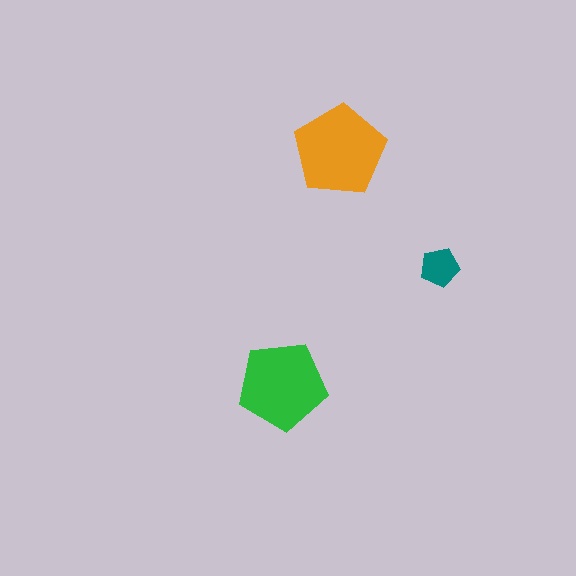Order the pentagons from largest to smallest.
the orange one, the green one, the teal one.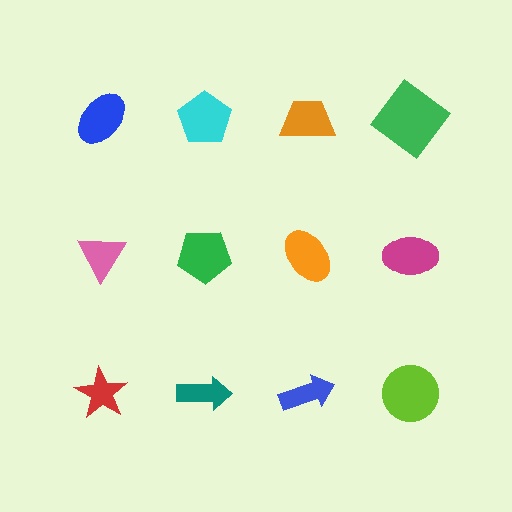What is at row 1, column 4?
A green diamond.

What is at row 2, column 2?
A green pentagon.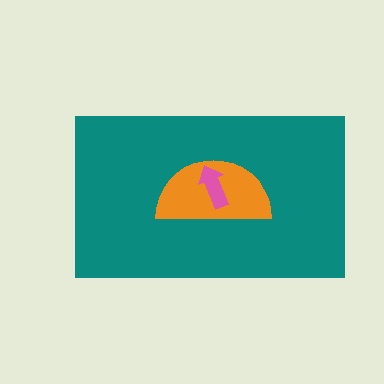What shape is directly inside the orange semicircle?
The pink arrow.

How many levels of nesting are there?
3.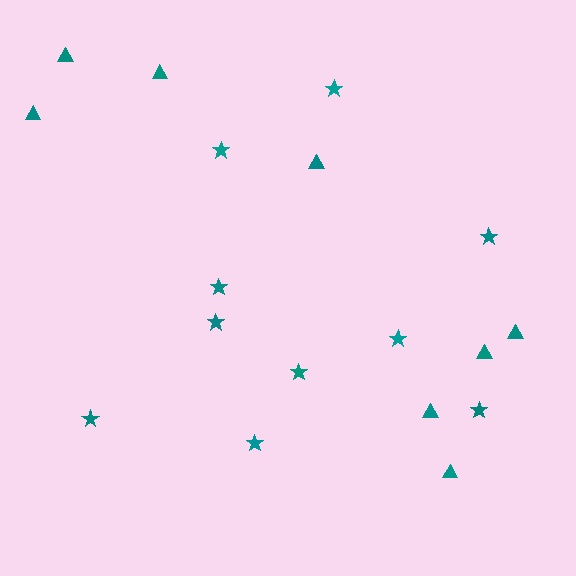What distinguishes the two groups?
There are 2 groups: one group of stars (10) and one group of triangles (8).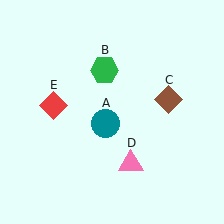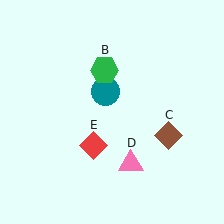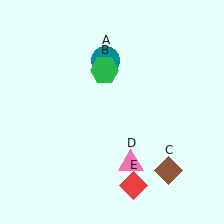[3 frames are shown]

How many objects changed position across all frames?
3 objects changed position: teal circle (object A), brown diamond (object C), red diamond (object E).